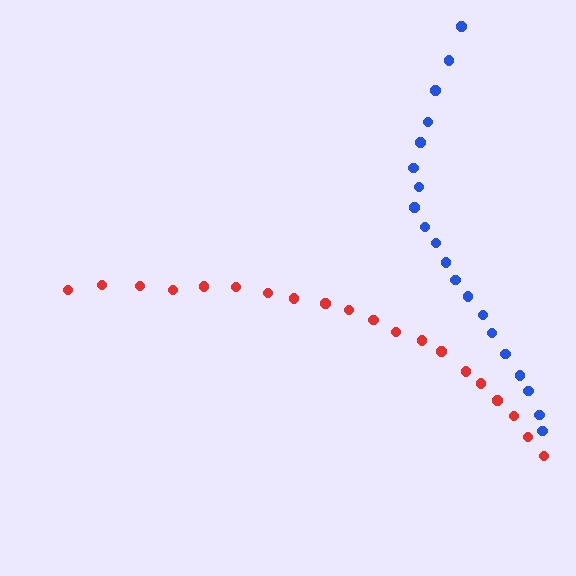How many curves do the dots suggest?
There are 2 distinct paths.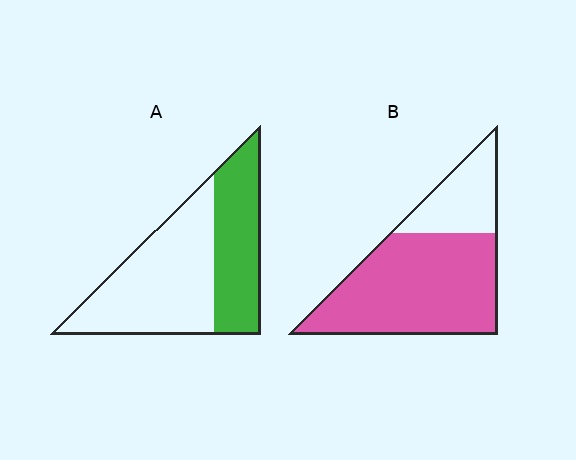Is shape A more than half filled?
No.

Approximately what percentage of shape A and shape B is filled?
A is approximately 40% and B is approximately 75%.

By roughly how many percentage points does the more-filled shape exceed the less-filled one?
By roughly 35 percentage points (B over A).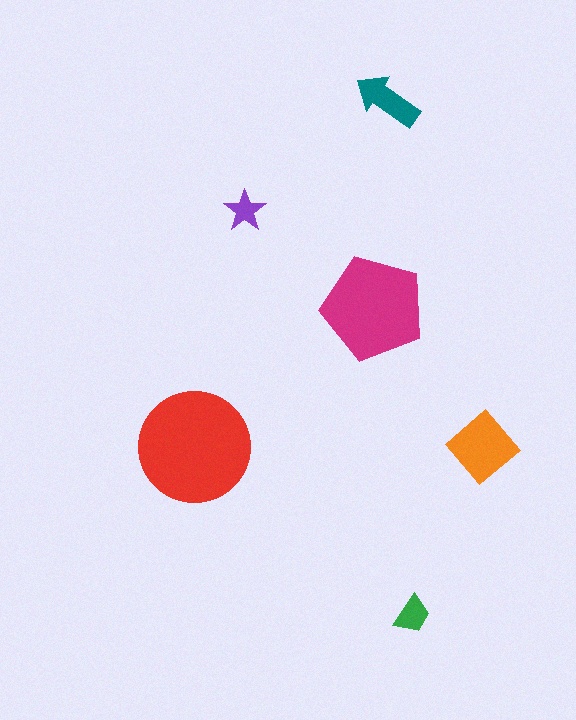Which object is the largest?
The red circle.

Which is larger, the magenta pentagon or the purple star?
The magenta pentagon.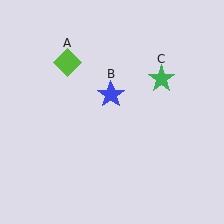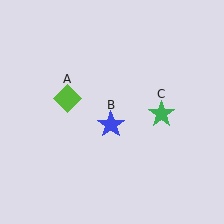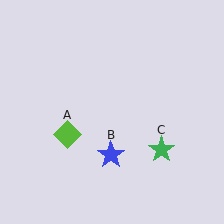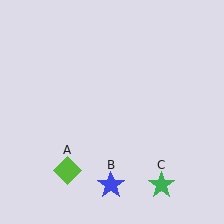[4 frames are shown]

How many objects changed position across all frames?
3 objects changed position: lime diamond (object A), blue star (object B), green star (object C).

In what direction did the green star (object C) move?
The green star (object C) moved down.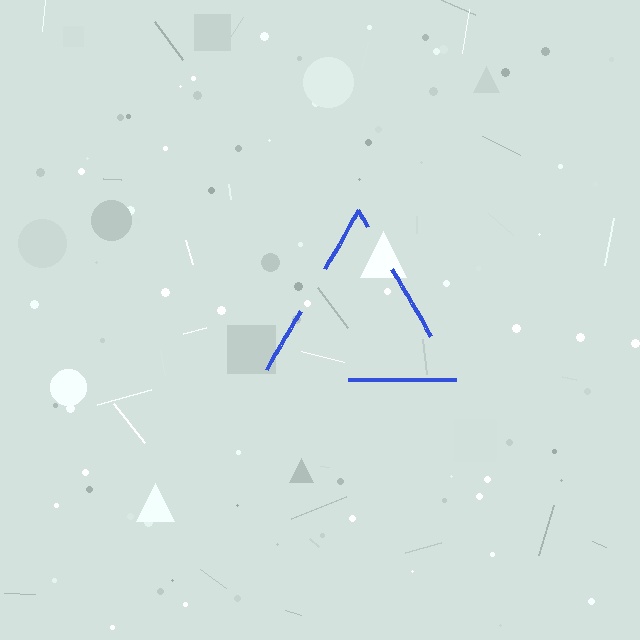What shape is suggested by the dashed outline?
The dashed outline suggests a triangle.